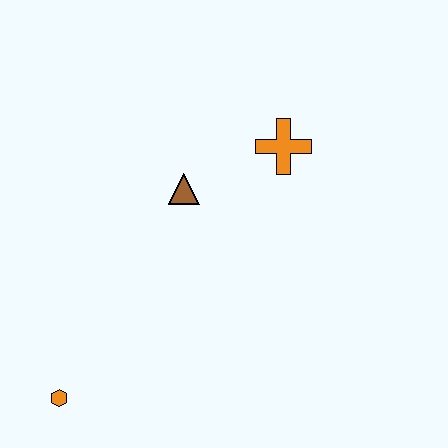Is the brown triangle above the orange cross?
No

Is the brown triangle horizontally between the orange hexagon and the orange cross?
Yes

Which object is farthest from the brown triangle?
The orange hexagon is farthest from the brown triangle.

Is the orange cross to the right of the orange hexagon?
Yes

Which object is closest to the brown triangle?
The orange cross is closest to the brown triangle.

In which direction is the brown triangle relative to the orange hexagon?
The brown triangle is above the orange hexagon.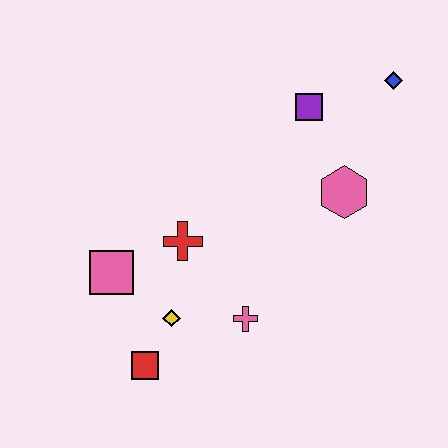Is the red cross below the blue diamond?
Yes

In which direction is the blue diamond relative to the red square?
The blue diamond is above the red square.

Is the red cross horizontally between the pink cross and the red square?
Yes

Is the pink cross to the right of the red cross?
Yes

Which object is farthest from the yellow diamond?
The blue diamond is farthest from the yellow diamond.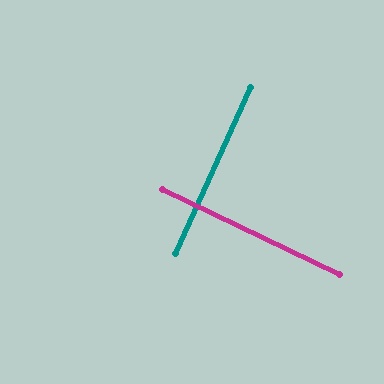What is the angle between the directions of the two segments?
Approximately 89 degrees.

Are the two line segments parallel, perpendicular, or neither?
Perpendicular — they meet at approximately 89°.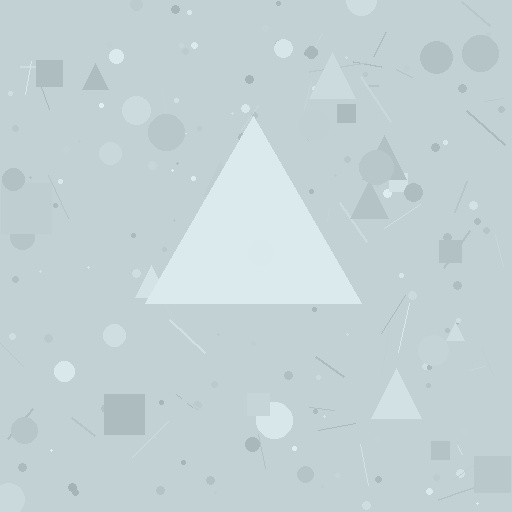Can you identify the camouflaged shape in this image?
The camouflaged shape is a triangle.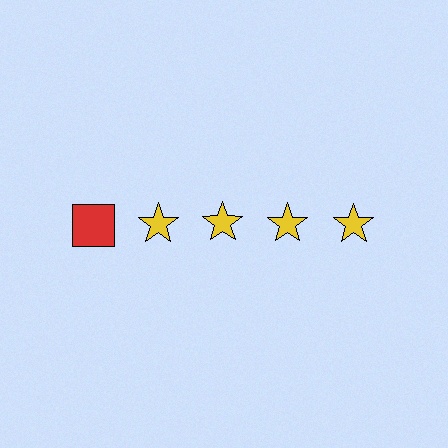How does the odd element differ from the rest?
It differs in both color (red instead of yellow) and shape (square instead of star).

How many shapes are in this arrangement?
There are 5 shapes arranged in a grid pattern.